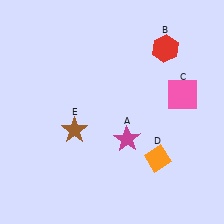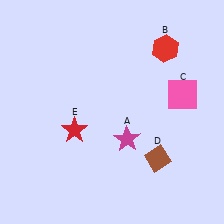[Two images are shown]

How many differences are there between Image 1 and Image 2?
There are 2 differences between the two images.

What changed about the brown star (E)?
In Image 1, E is brown. In Image 2, it changed to red.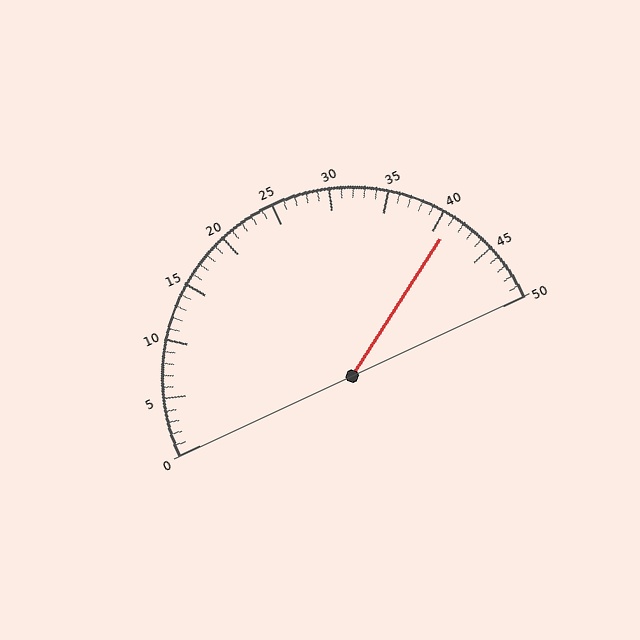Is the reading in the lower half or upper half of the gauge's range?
The reading is in the upper half of the range (0 to 50).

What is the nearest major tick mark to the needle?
The nearest major tick mark is 40.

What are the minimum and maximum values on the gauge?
The gauge ranges from 0 to 50.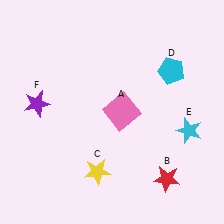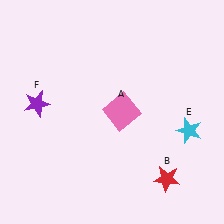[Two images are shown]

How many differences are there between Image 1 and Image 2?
There are 2 differences between the two images.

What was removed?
The cyan pentagon (D), the yellow star (C) were removed in Image 2.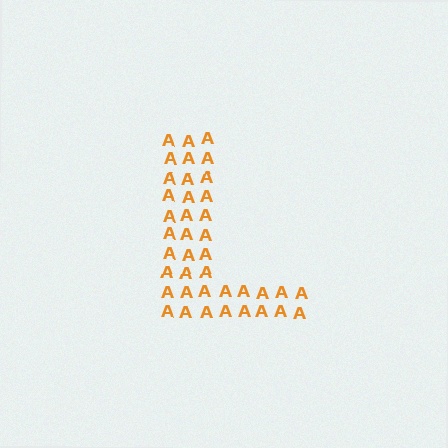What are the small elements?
The small elements are letter A's.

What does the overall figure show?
The overall figure shows the letter L.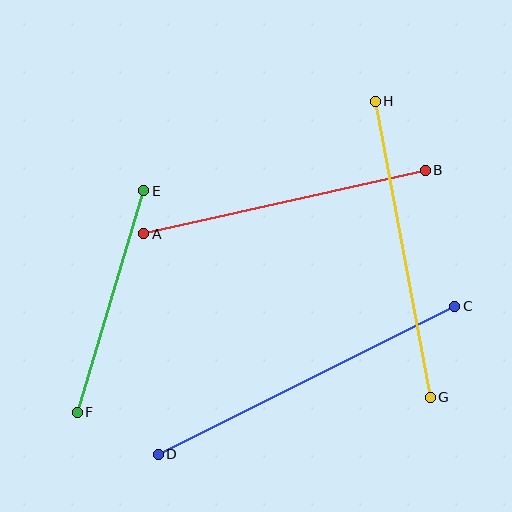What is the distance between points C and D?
The distance is approximately 332 pixels.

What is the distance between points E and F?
The distance is approximately 231 pixels.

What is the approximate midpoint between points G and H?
The midpoint is at approximately (403, 249) pixels.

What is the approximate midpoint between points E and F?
The midpoint is at approximately (111, 301) pixels.